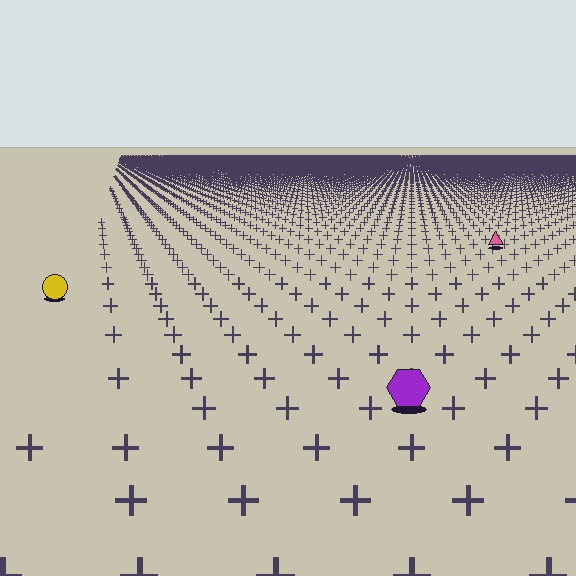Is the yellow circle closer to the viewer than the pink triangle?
Yes. The yellow circle is closer — you can tell from the texture gradient: the ground texture is coarser near it.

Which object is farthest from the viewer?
The pink triangle is farthest from the viewer. It appears smaller and the ground texture around it is denser.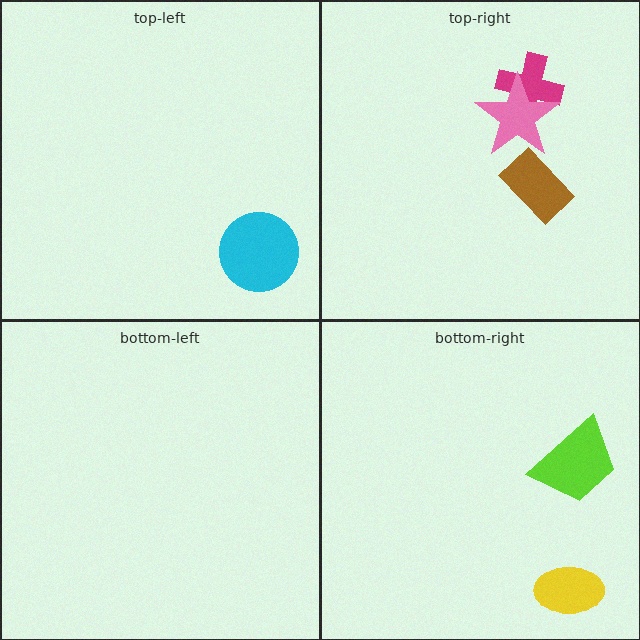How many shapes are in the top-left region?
1.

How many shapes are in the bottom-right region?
2.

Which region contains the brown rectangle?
The top-right region.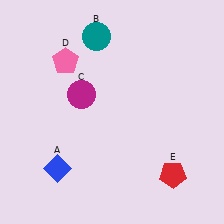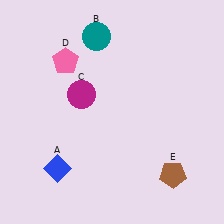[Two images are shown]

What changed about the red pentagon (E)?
In Image 1, E is red. In Image 2, it changed to brown.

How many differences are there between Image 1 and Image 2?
There is 1 difference between the two images.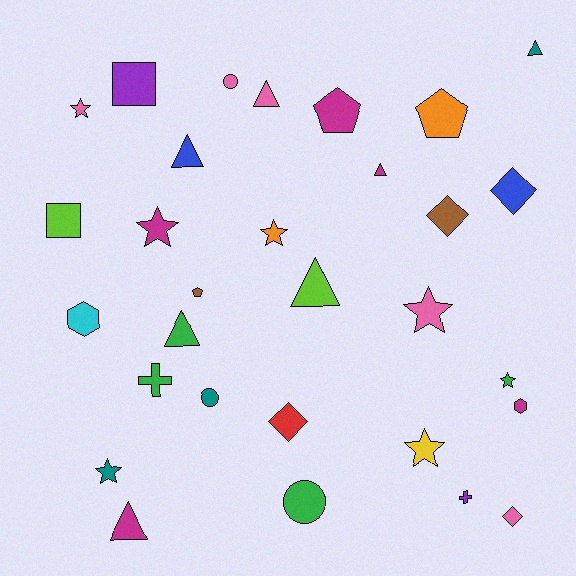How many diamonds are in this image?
There are 4 diamonds.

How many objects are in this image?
There are 30 objects.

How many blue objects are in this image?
There are 2 blue objects.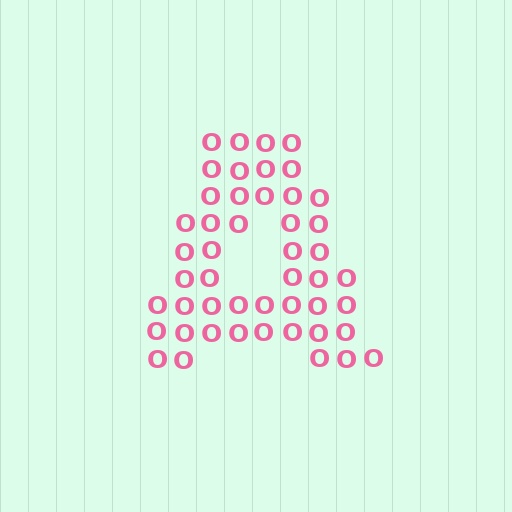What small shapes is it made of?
It is made of small letter O's.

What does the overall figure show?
The overall figure shows the letter A.